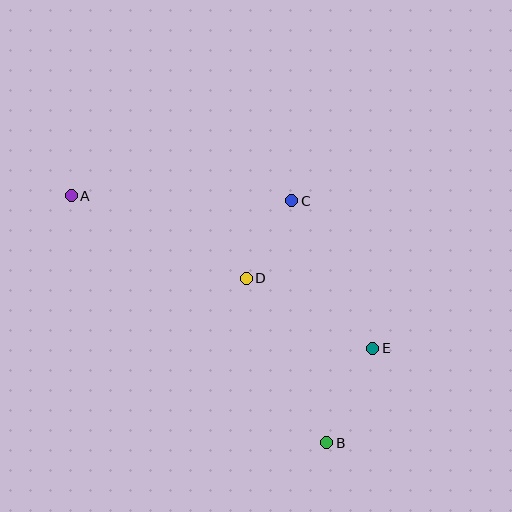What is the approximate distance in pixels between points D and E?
The distance between D and E is approximately 145 pixels.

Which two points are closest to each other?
Points C and D are closest to each other.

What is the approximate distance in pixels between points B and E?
The distance between B and E is approximately 105 pixels.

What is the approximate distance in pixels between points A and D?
The distance between A and D is approximately 193 pixels.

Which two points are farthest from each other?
Points A and B are farthest from each other.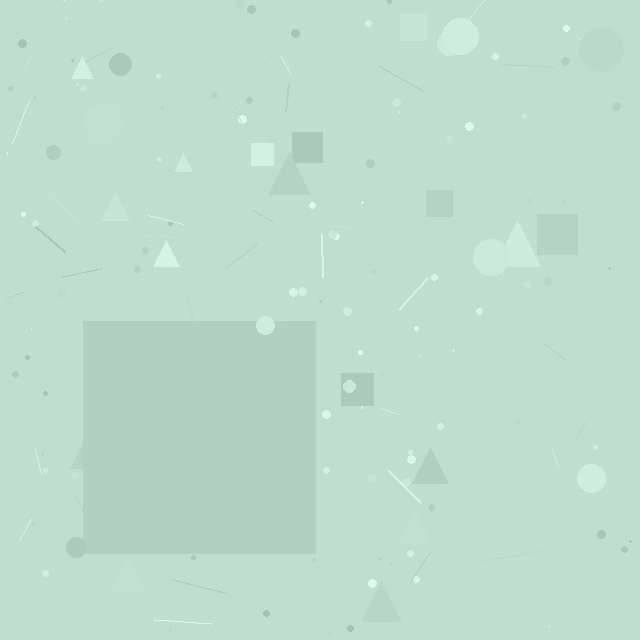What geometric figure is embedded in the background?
A square is embedded in the background.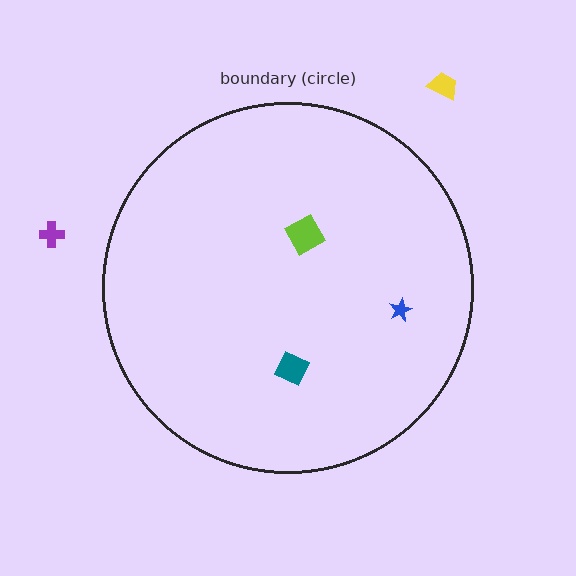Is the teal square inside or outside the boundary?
Inside.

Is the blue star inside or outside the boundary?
Inside.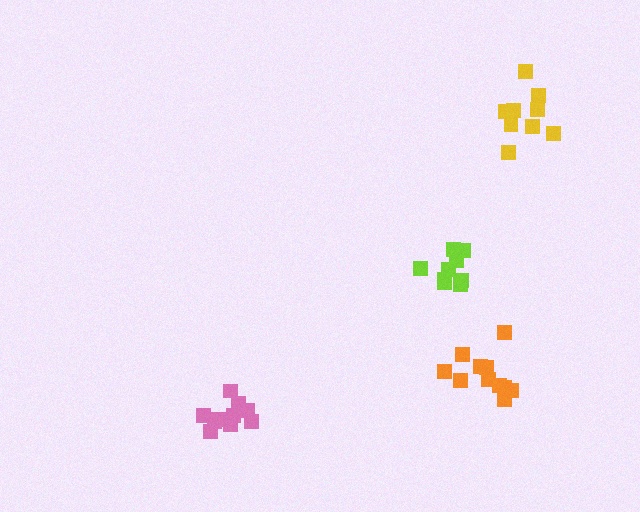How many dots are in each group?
Group 1: 9 dots, Group 2: 10 dots, Group 3: 9 dots, Group 4: 11 dots (39 total).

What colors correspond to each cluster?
The clusters are colored: lime, pink, yellow, orange.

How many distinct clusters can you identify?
There are 4 distinct clusters.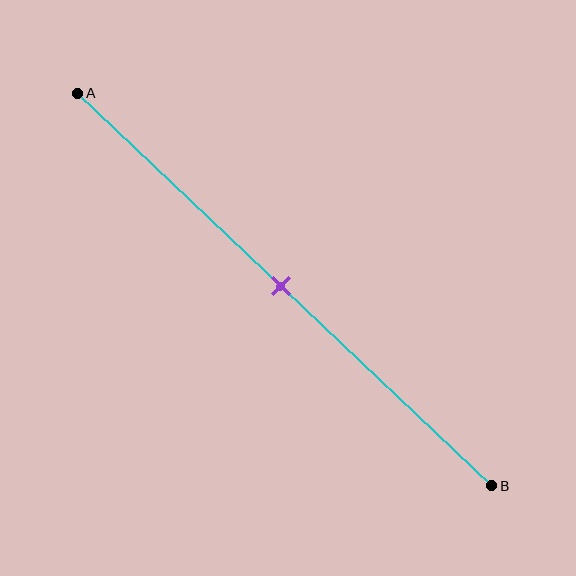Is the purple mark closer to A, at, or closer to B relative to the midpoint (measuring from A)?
The purple mark is approximately at the midpoint of segment AB.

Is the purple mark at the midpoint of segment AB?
Yes, the mark is approximately at the midpoint.